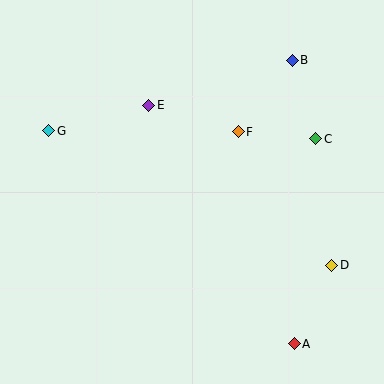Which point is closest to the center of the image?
Point F at (238, 132) is closest to the center.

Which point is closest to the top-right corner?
Point B is closest to the top-right corner.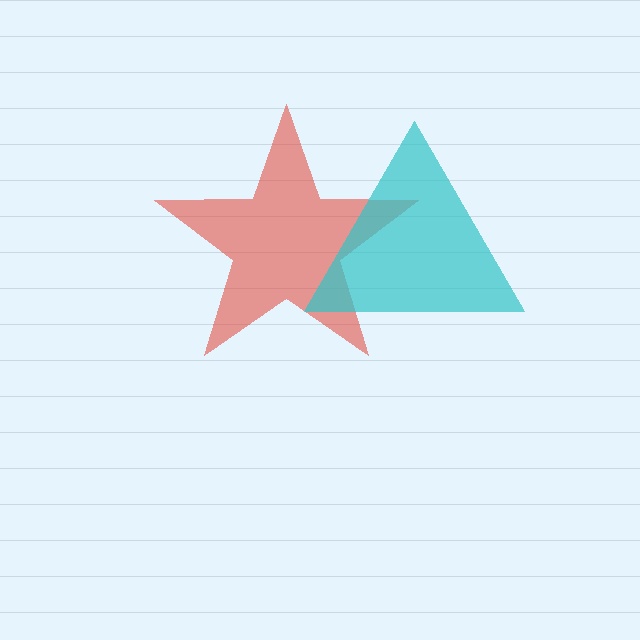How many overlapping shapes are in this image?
There are 2 overlapping shapes in the image.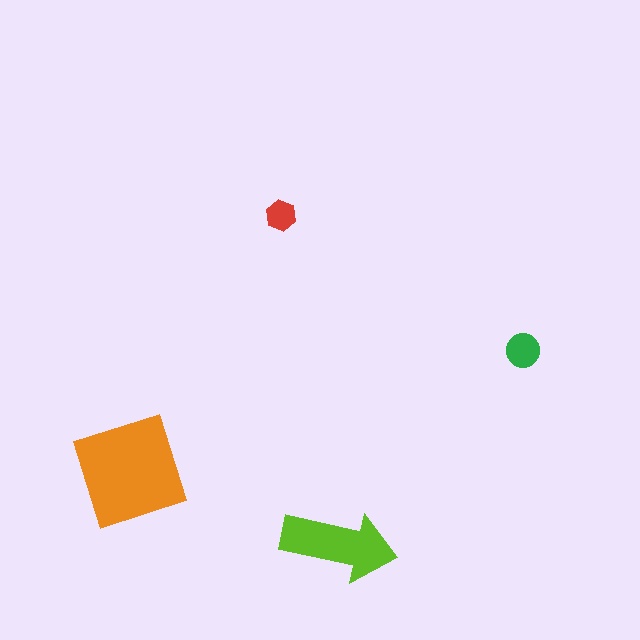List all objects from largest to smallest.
The orange square, the lime arrow, the green circle, the red hexagon.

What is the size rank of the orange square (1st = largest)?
1st.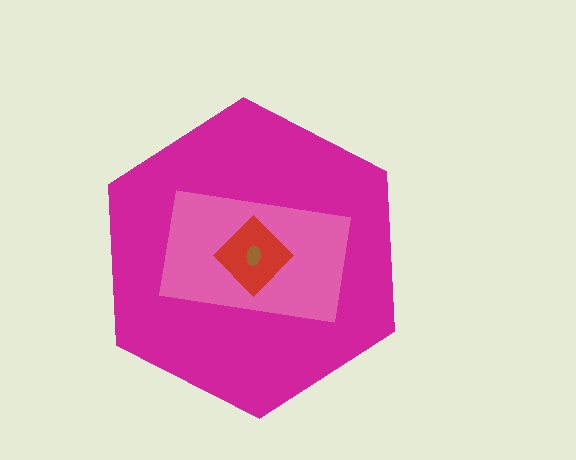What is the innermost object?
The brown ellipse.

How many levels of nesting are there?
4.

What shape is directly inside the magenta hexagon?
The pink rectangle.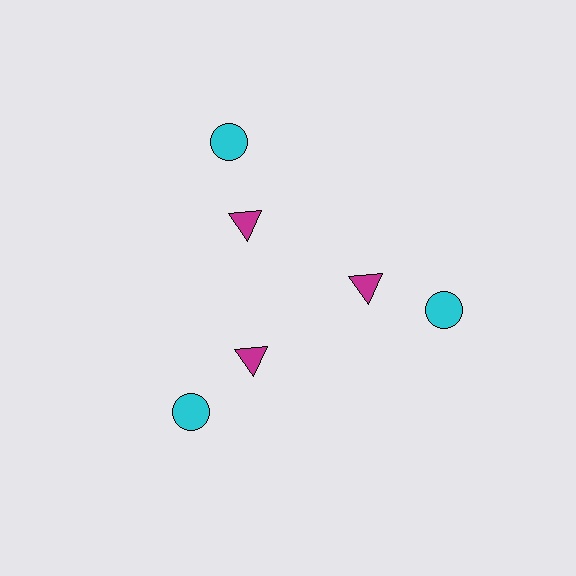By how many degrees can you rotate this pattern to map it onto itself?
The pattern maps onto itself every 120 degrees of rotation.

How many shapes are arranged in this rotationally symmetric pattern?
There are 6 shapes, arranged in 3 groups of 2.